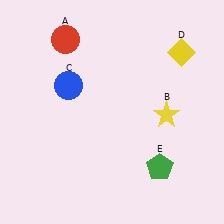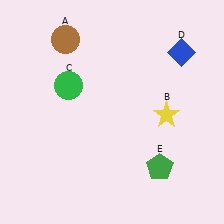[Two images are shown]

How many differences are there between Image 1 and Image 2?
There are 3 differences between the two images.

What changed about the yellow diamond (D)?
In Image 1, D is yellow. In Image 2, it changed to blue.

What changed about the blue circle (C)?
In Image 1, C is blue. In Image 2, it changed to green.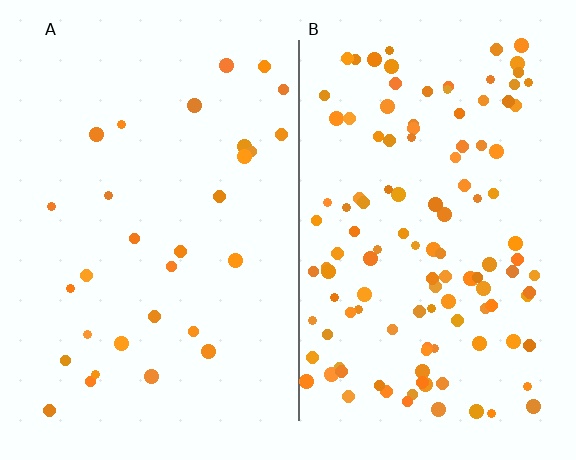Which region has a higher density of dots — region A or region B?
B (the right).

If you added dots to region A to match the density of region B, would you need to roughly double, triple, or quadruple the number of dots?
Approximately quadruple.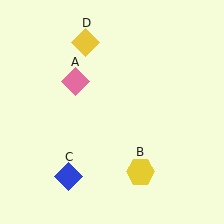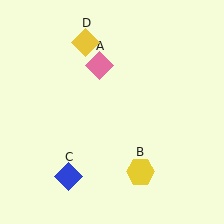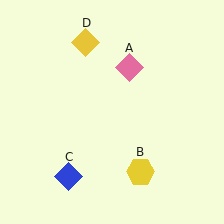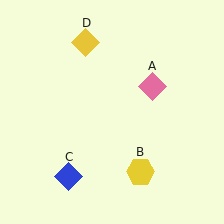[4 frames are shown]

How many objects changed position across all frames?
1 object changed position: pink diamond (object A).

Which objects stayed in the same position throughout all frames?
Yellow hexagon (object B) and blue diamond (object C) and yellow diamond (object D) remained stationary.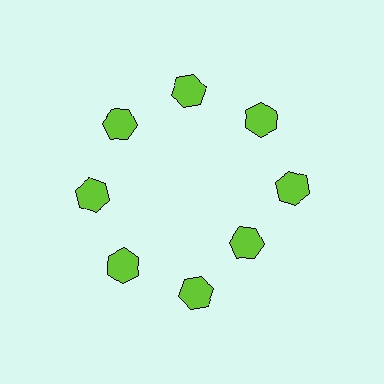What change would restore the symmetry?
The symmetry would be restored by moving it outward, back onto the ring so that all 8 hexagons sit at equal angles and equal distance from the center.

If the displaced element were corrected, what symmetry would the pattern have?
It would have 8-fold rotational symmetry — the pattern would map onto itself every 45 degrees.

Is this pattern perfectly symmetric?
No. The 8 lime hexagons are arranged in a ring, but one element near the 4 o'clock position is pulled inward toward the center, breaking the 8-fold rotational symmetry.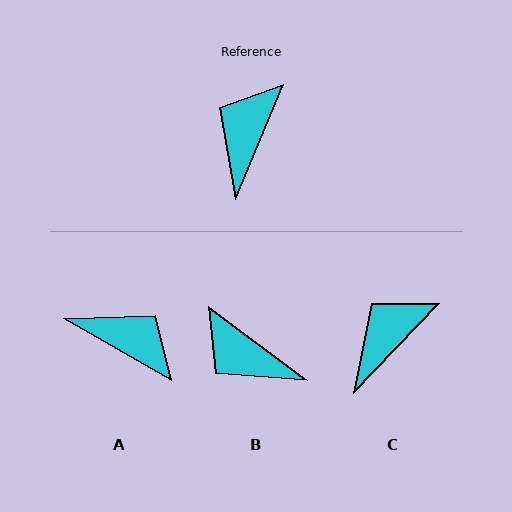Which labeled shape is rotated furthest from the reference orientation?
A, about 98 degrees away.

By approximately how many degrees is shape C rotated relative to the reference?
Approximately 21 degrees clockwise.